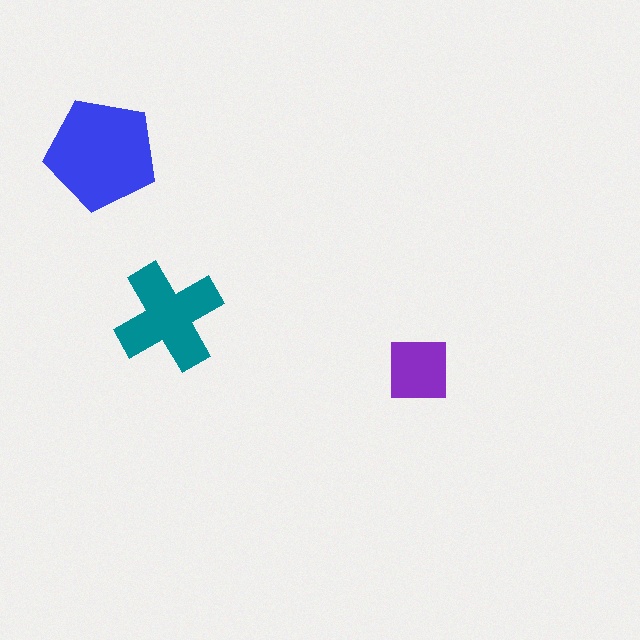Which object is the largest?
The blue pentagon.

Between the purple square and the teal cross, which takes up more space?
The teal cross.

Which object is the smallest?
The purple square.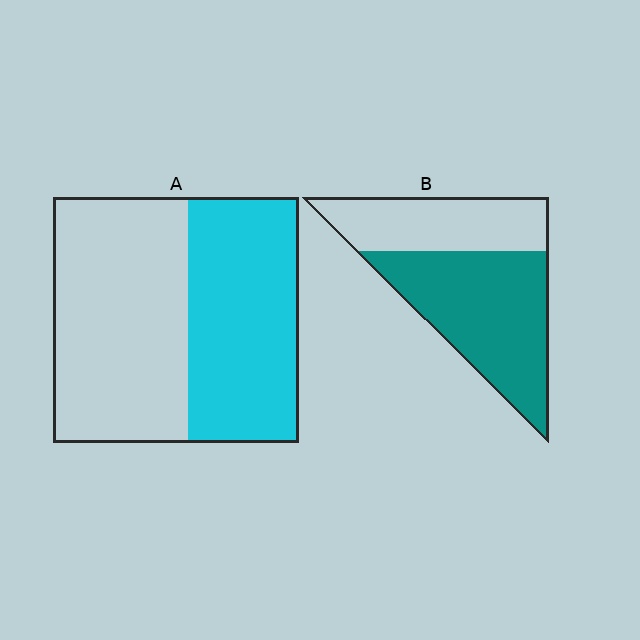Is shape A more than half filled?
No.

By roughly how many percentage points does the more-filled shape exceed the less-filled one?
By roughly 15 percentage points (B over A).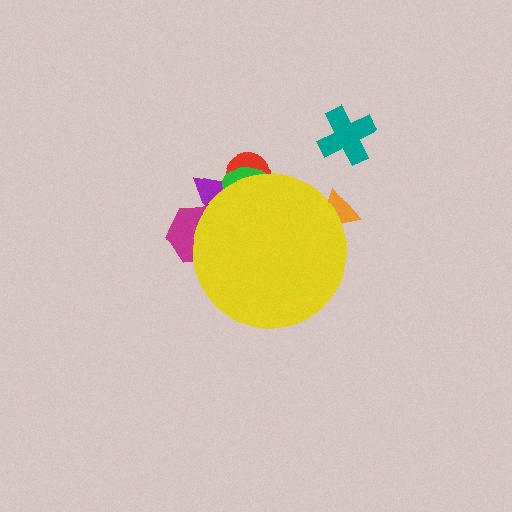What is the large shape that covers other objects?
A yellow circle.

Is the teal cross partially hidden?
No, the teal cross is fully visible.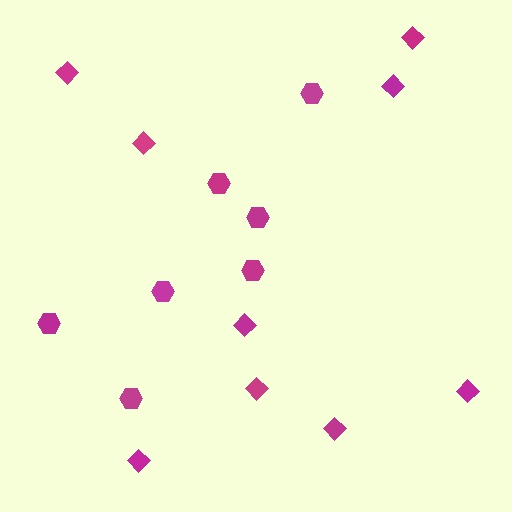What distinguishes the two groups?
There are 2 groups: one group of hexagons (7) and one group of diamonds (9).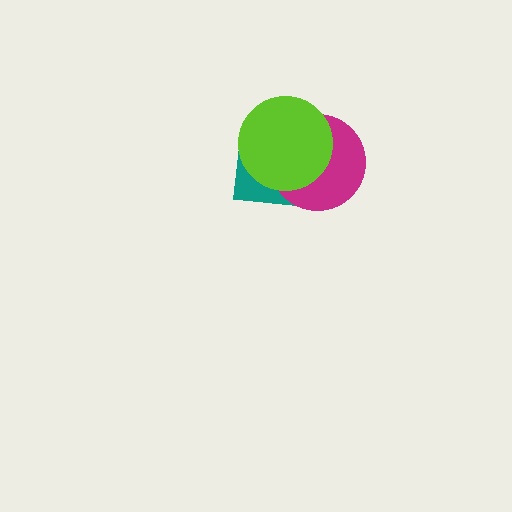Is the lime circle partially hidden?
No, no other shape covers it.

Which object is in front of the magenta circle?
The lime circle is in front of the magenta circle.